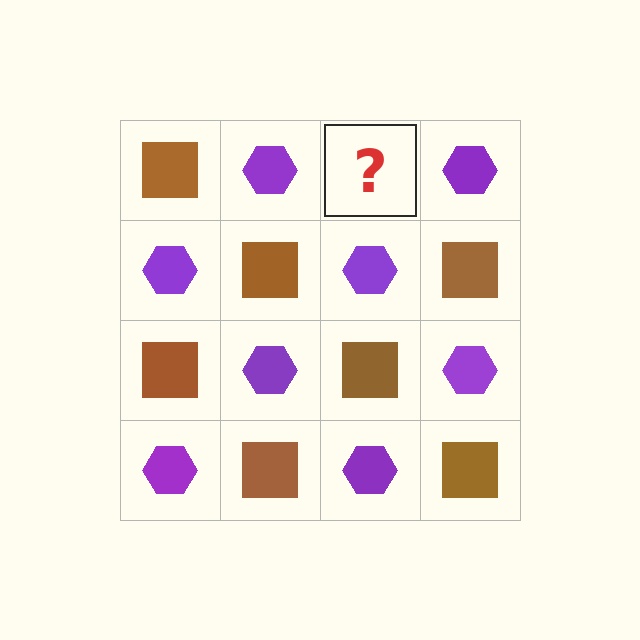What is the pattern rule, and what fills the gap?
The rule is that it alternates brown square and purple hexagon in a checkerboard pattern. The gap should be filled with a brown square.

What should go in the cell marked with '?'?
The missing cell should contain a brown square.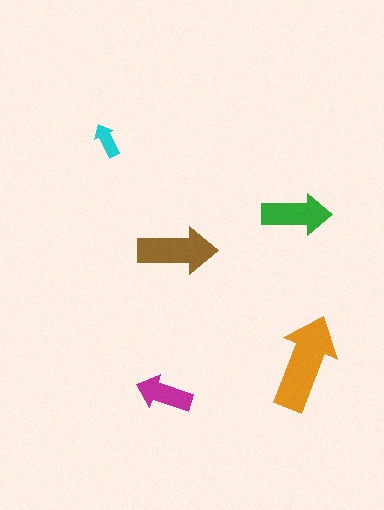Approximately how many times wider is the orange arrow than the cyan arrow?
About 3 times wider.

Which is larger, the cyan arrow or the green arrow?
The green one.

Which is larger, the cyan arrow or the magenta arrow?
The magenta one.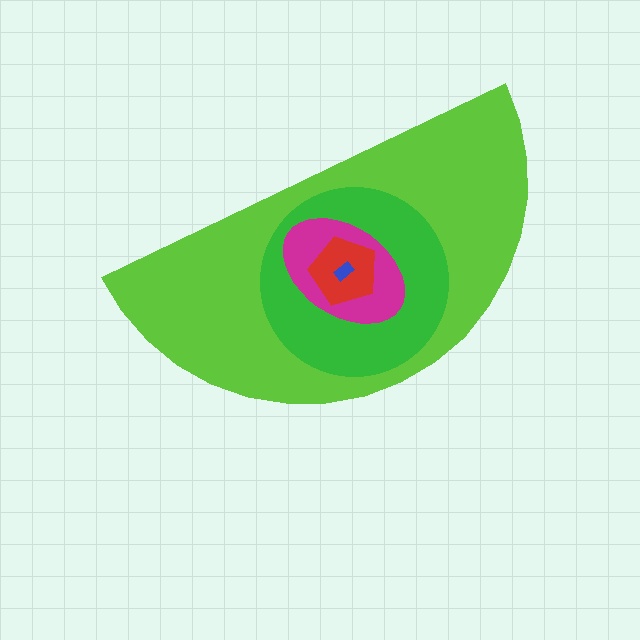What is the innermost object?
The blue rectangle.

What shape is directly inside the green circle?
The magenta ellipse.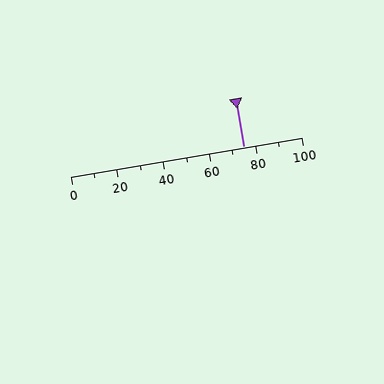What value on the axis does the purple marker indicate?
The marker indicates approximately 75.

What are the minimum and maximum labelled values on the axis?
The axis runs from 0 to 100.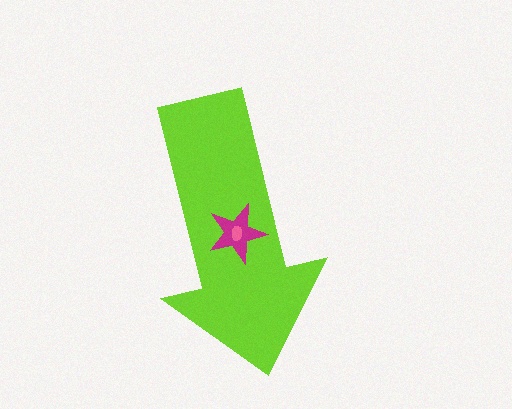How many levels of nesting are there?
3.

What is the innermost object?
The pink ellipse.